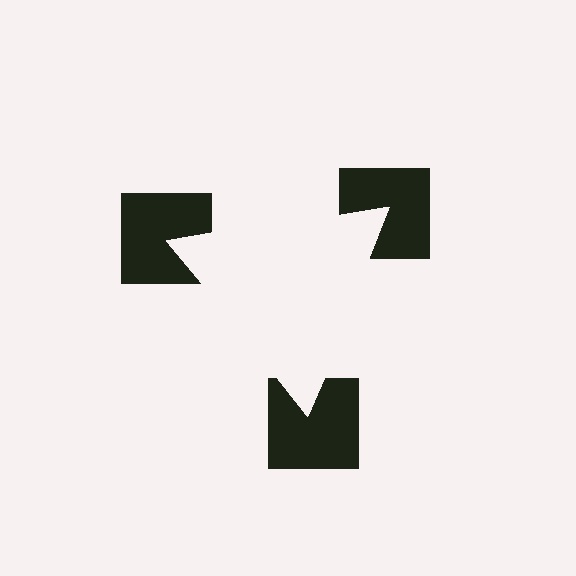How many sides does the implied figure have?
3 sides.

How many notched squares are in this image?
There are 3 — one at each vertex of the illusory triangle.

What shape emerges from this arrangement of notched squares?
An illusory triangle — its edges are inferred from the aligned wedge cuts in the notched squares, not physically drawn.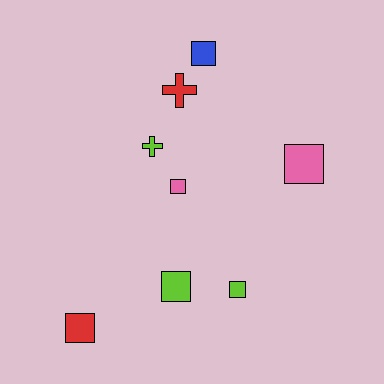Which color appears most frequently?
Lime, with 3 objects.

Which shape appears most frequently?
Square, with 6 objects.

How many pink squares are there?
There are 2 pink squares.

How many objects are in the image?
There are 8 objects.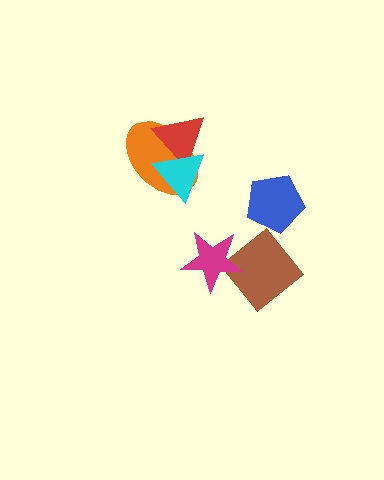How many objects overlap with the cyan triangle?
2 objects overlap with the cyan triangle.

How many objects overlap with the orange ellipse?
2 objects overlap with the orange ellipse.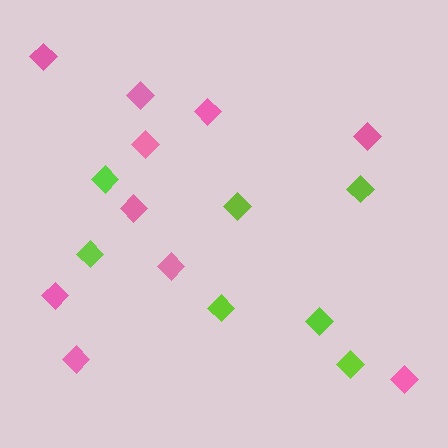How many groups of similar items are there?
There are 2 groups: one group of lime diamonds (7) and one group of pink diamonds (10).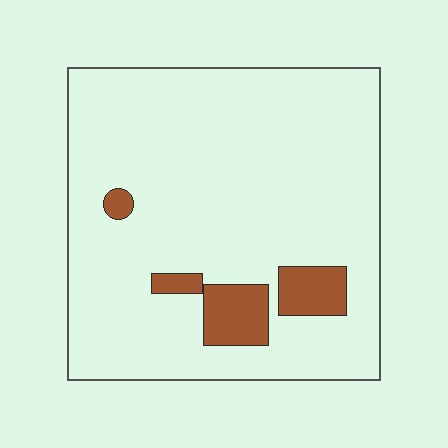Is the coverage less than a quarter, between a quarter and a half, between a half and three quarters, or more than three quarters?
Less than a quarter.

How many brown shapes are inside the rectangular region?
4.